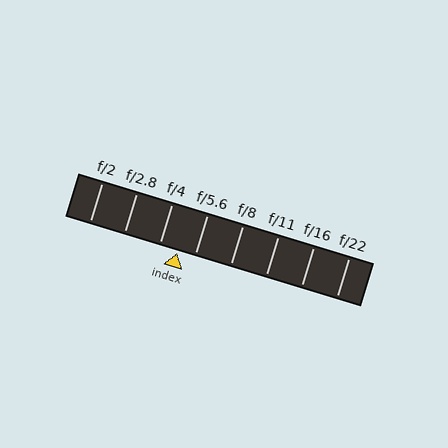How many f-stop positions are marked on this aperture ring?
There are 8 f-stop positions marked.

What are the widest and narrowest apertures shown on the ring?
The widest aperture shown is f/2 and the narrowest is f/22.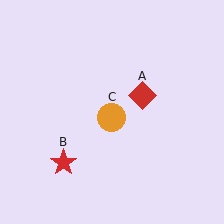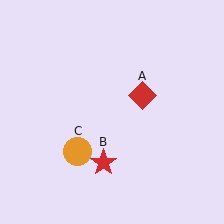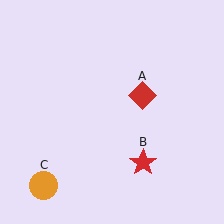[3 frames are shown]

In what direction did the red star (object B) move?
The red star (object B) moved right.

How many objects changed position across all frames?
2 objects changed position: red star (object B), orange circle (object C).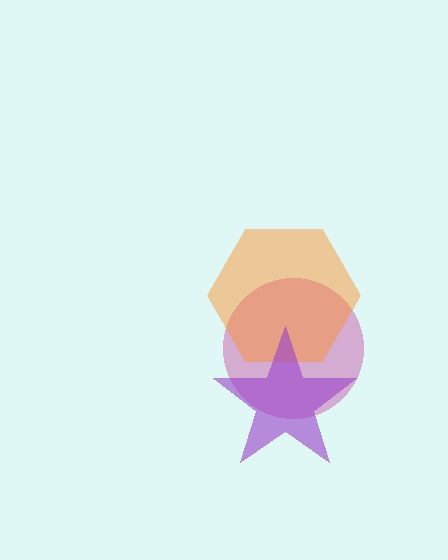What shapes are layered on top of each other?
The layered shapes are: a magenta circle, an orange hexagon, a purple star.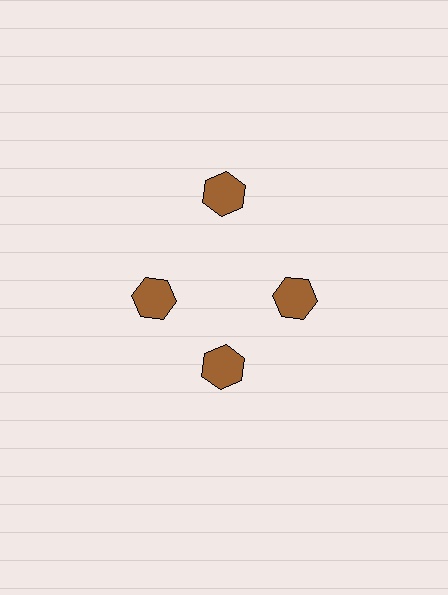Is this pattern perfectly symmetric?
No. The 4 brown hexagons are arranged in a ring, but one element near the 12 o'clock position is pushed outward from the center, breaking the 4-fold rotational symmetry.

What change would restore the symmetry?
The symmetry would be restored by moving it inward, back onto the ring so that all 4 hexagons sit at equal angles and equal distance from the center.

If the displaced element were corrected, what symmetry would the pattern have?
It would have 4-fold rotational symmetry — the pattern would map onto itself every 90 degrees.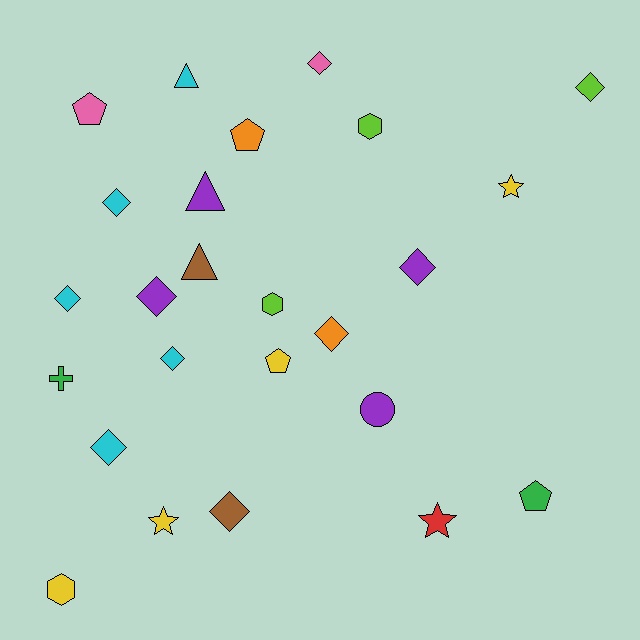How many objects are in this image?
There are 25 objects.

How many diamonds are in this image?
There are 10 diamonds.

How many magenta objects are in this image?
There are no magenta objects.